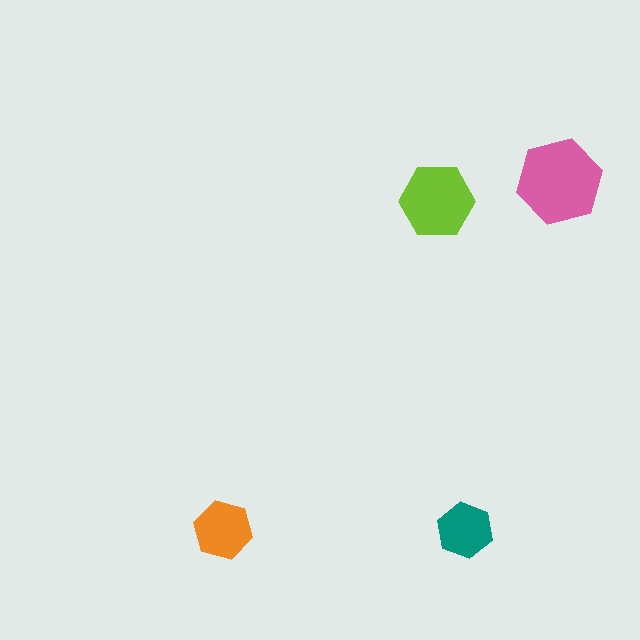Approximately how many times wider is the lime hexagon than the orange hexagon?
About 1.5 times wider.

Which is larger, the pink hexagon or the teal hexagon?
The pink one.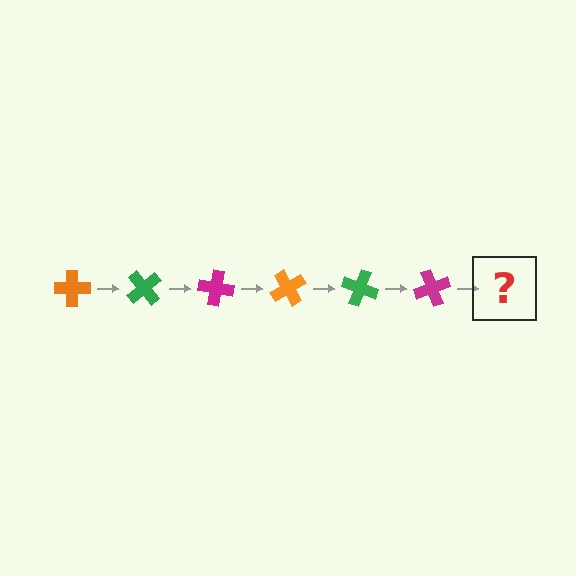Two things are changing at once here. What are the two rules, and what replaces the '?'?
The two rules are that it rotates 50 degrees each step and the color cycles through orange, green, and magenta. The '?' should be an orange cross, rotated 300 degrees from the start.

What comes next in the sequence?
The next element should be an orange cross, rotated 300 degrees from the start.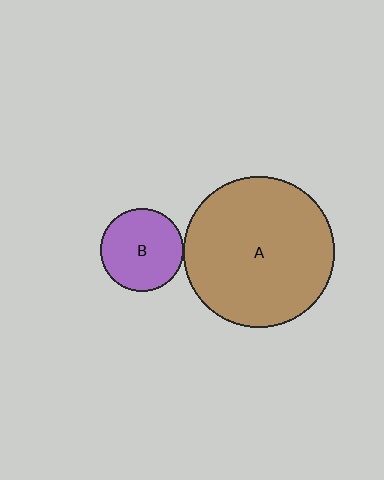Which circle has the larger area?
Circle A (brown).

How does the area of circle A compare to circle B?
Approximately 3.3 times.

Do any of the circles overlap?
No, none of the circles overlap.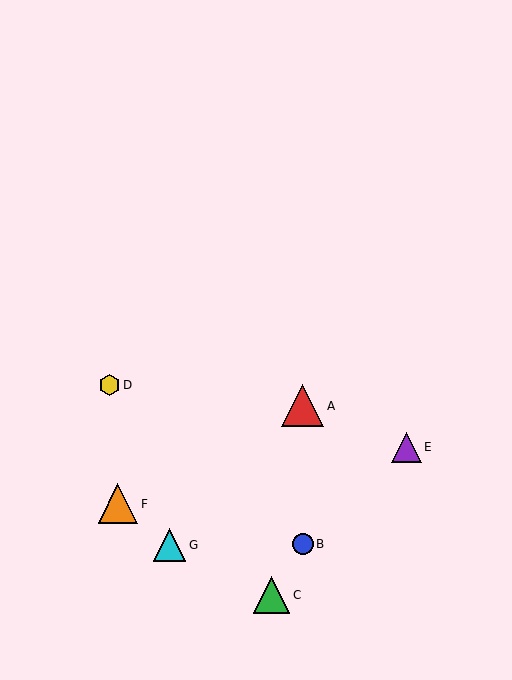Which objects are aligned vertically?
Objects A, B are aligned vertically.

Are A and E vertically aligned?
No, A is at x≈303 and E is at x≈406.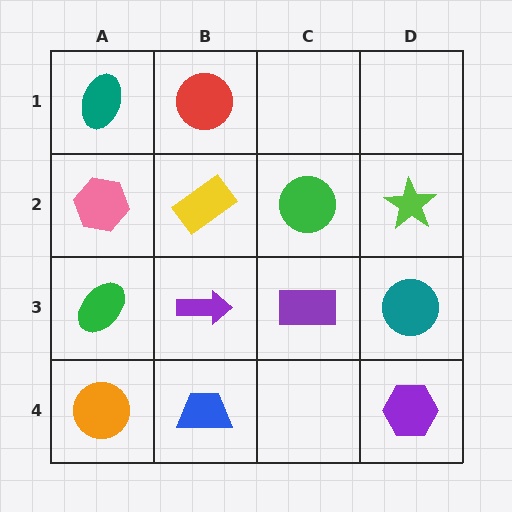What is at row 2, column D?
A lime star.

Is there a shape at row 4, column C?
No, that cell is empty.